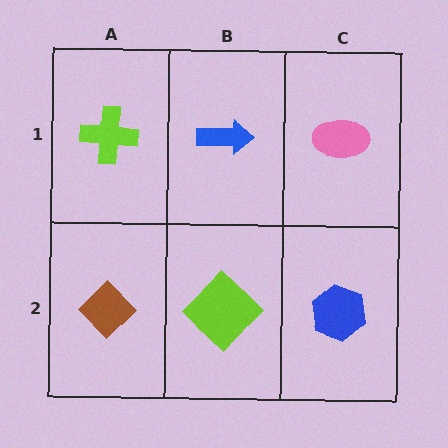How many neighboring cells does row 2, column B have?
3.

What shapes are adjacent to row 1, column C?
A blue hexagon (row 2, column C), a blue arrow (row 1, column B).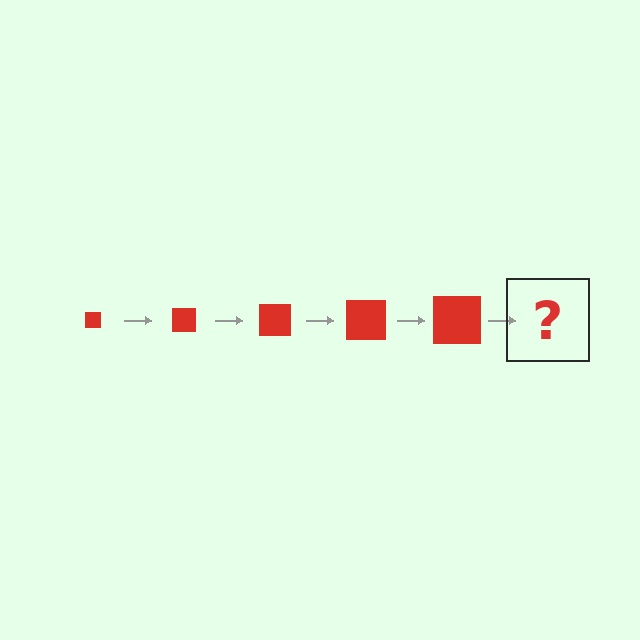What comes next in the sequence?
The next element should be a red square, larger than the previous one.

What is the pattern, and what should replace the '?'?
The pattern is that the square gets progressively larger each step. The '?' should be a red square, larger than the previous one.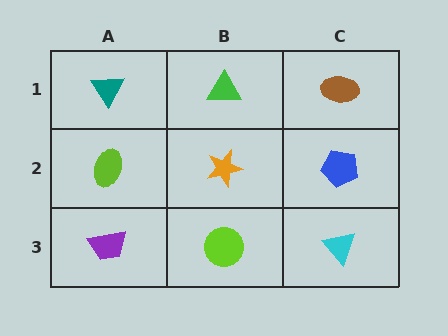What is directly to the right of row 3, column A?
A lime circle.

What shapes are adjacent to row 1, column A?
A lime ellipse (row 2, column A), a green triangle (row 1, column B).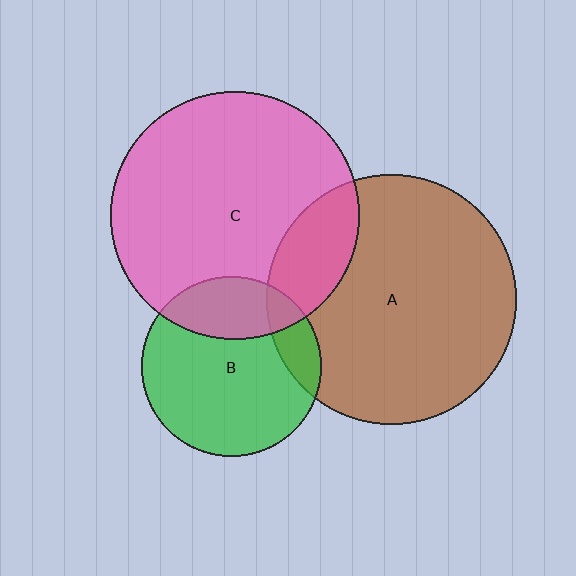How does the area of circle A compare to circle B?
Approximately 1.9 times.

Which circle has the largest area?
Circle A (brown).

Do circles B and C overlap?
Yes.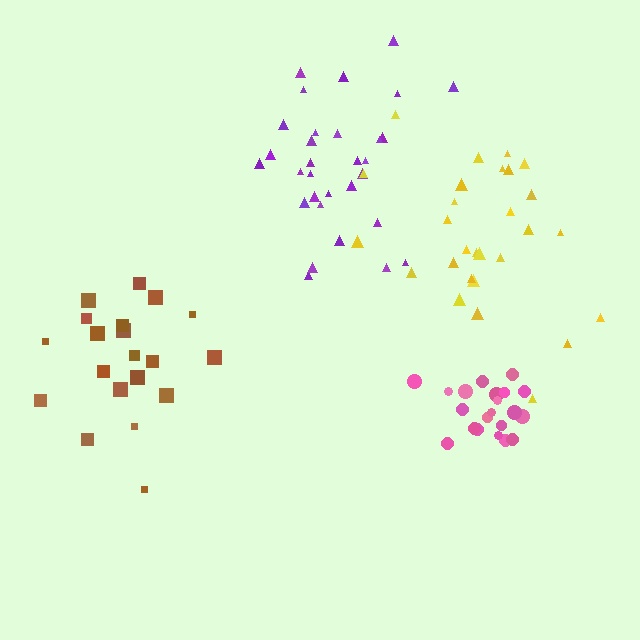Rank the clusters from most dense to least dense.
pink, purple, brown, yellow.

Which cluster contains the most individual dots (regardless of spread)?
Purple (31).